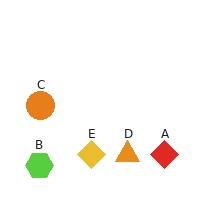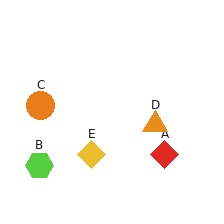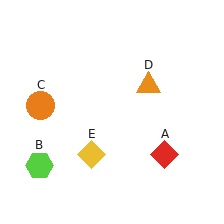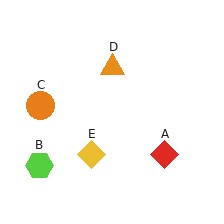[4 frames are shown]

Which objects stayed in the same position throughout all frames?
Red diamond (object A) and lime hexagon (object B) and orange circle (object C) and yellow diamond (object E) remained stationary.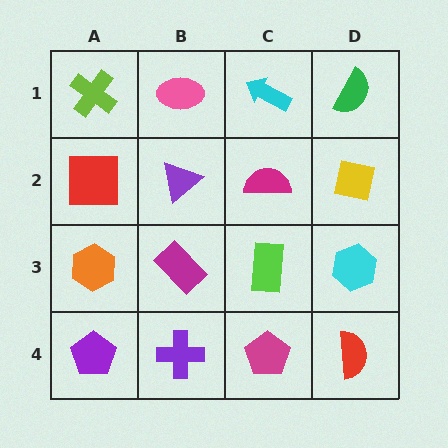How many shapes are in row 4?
4 shapes.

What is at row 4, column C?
A magenta pentagon.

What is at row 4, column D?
A red semicircle.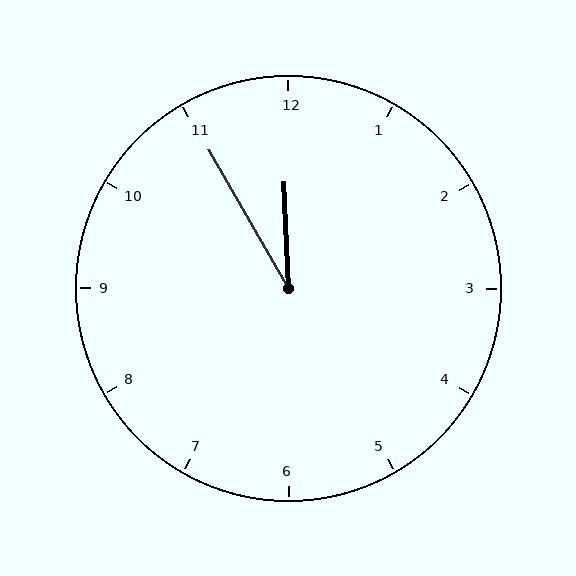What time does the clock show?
11:55.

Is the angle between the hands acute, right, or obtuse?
It is acute.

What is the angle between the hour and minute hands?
Approximately 28 degrees.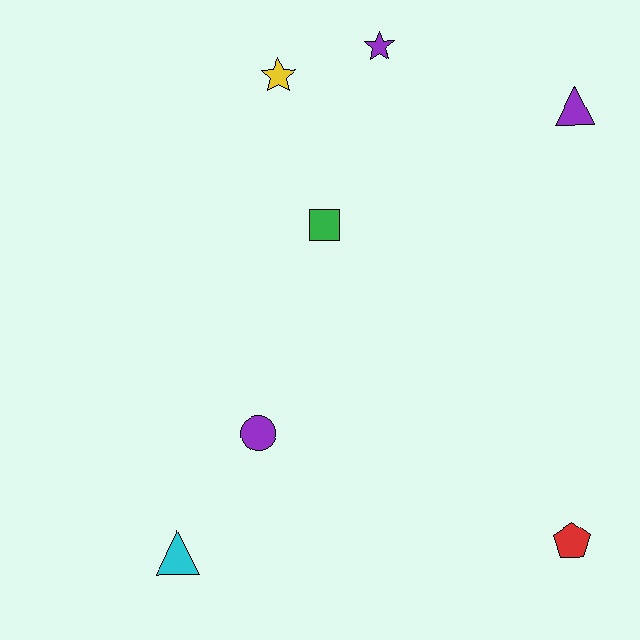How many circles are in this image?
There is 1 circle.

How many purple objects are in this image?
There are 3 purple objects.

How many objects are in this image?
There are 7 objects.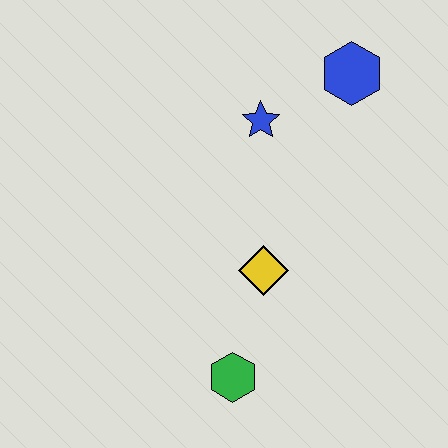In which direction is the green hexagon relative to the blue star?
The green hexagon is below the blue star.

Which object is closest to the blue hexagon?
The blue star is closest to the blue hexagon.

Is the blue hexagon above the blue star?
Yes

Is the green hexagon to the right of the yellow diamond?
No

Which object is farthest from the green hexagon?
The blue hexagon is farthest from the green hexagon.